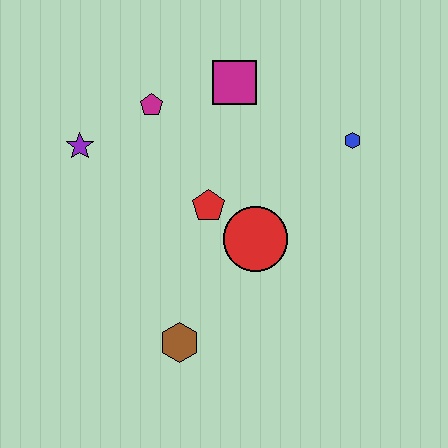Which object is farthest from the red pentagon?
The blue hexagon is farthest from the red pentagon.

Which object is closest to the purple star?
The magenta pentagon is closest to the purple star.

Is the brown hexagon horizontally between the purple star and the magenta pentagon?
No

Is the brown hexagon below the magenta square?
Yes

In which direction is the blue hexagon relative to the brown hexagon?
The blue hexagon is above the brown hexagon.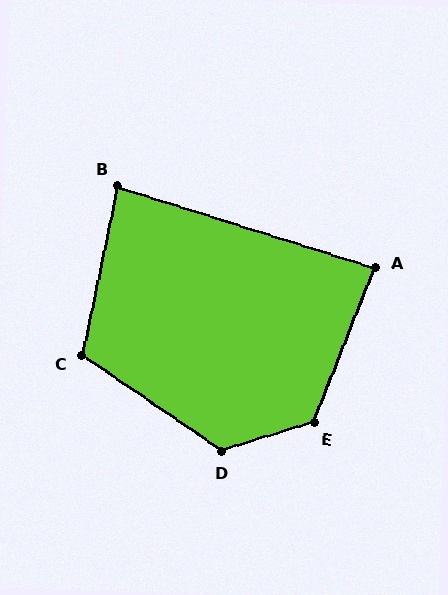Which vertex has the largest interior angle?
E, at approximately 129 degrees.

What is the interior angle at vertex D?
Approximately 128 degrees (obtuse).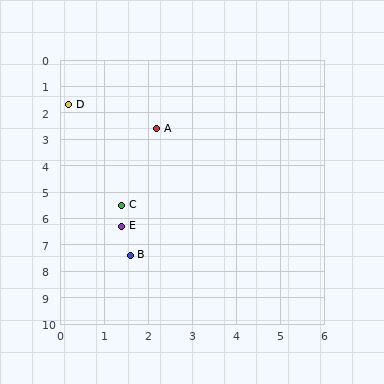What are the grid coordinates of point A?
Point A is at approximately (2.2, 2.6).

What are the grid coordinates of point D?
Point D is at approximately (0.2, 1.7).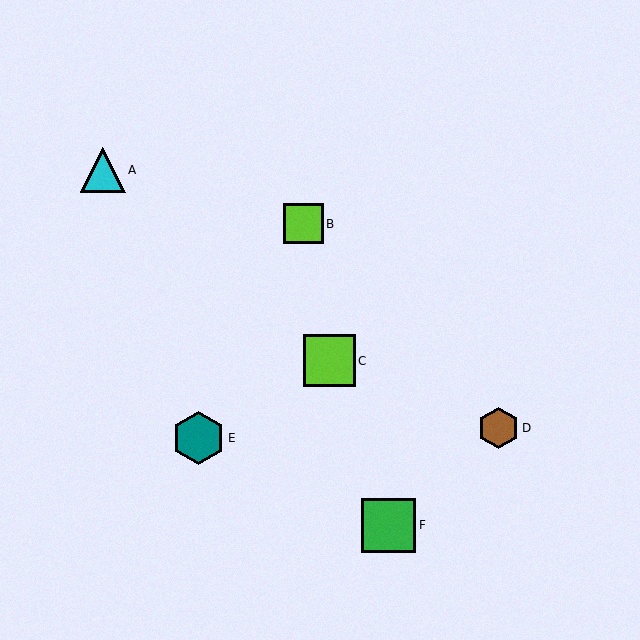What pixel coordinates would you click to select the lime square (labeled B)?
Click at (303, 224) to select the lime square B.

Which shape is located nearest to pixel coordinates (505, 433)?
The brown hexagon (labeled D) at (498, 428) is nearest to that location.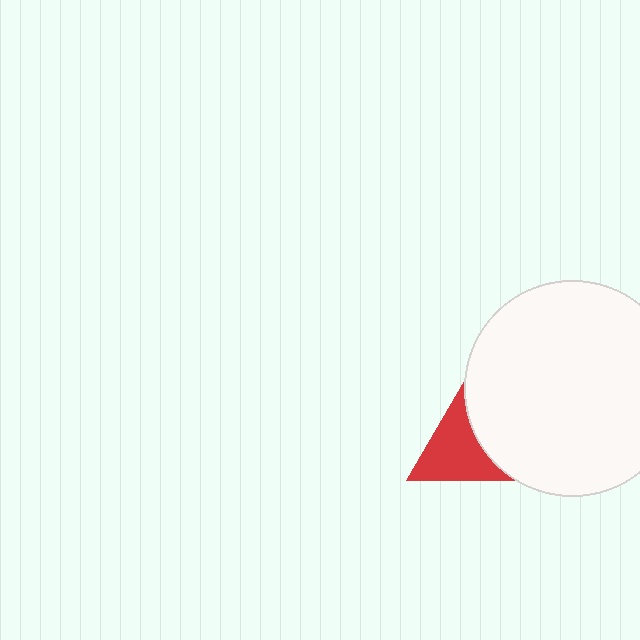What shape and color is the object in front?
The object in front is a white circle.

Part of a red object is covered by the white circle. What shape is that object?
It is a triangle.